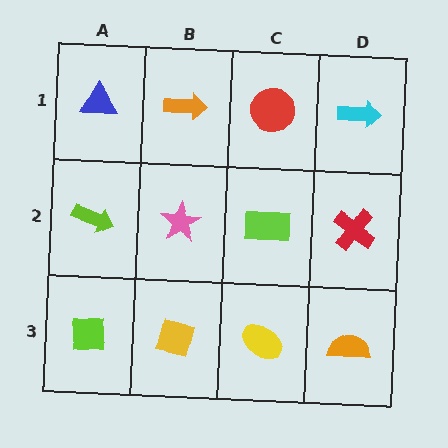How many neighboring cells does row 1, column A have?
2.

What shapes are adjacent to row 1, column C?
A lime rectangle (row 2, column C), an orange arrow (row 1, column B), a cyan arrow (row 1, column D).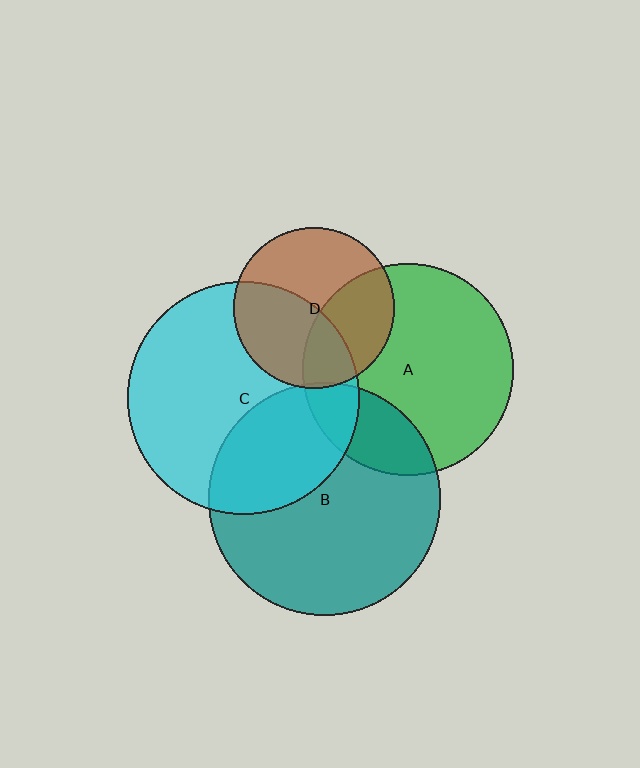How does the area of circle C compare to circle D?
Approximately 2.1 times.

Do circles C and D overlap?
Yes.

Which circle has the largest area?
Circle B (teal).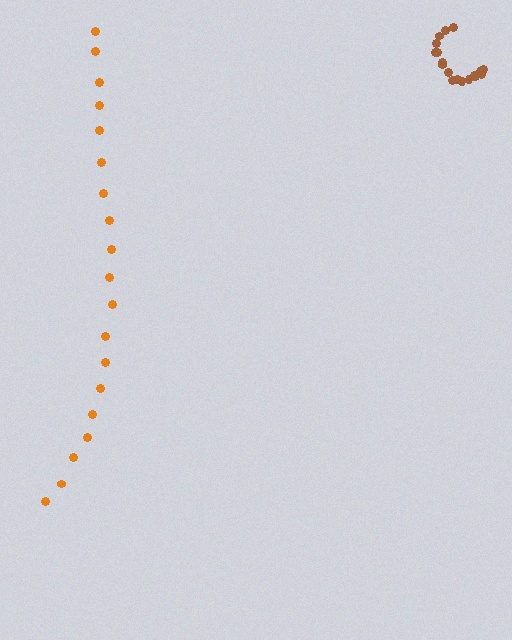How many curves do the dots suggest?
There are 2 distinct paths.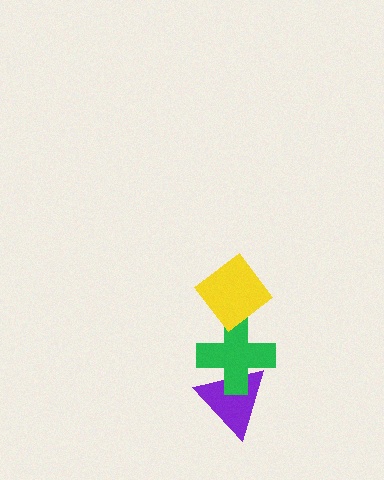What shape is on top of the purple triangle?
The green cross is on top of the purple triangle.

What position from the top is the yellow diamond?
The yellow diamond is 1st from the top.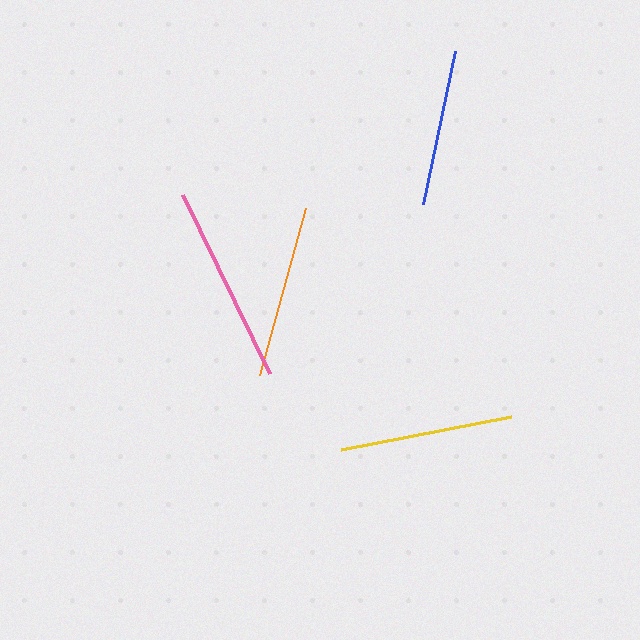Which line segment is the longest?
The pink line is the longest at approximately 199 pixels.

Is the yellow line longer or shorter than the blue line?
The yellow line is longer than the blue line.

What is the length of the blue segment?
The blue segment is approximately 155 pixels long.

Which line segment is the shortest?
The blue line is the shortest at approximately 155 pixels.